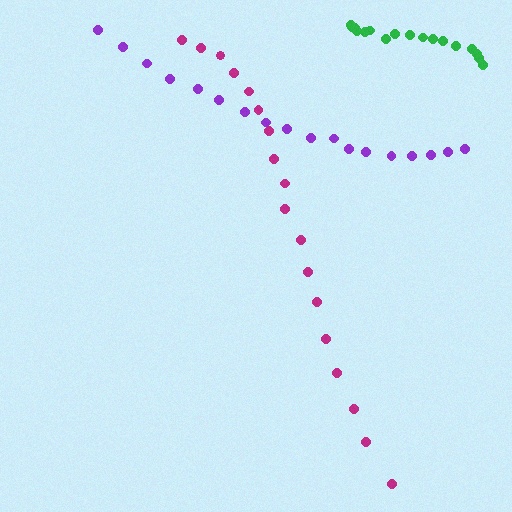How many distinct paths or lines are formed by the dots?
There are 3 distinct paths.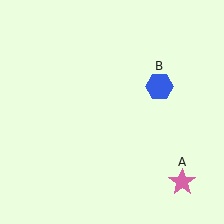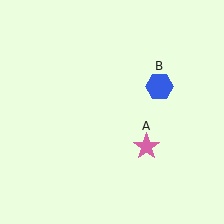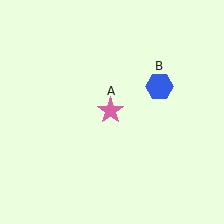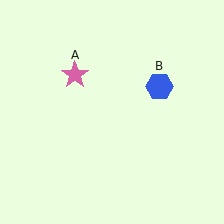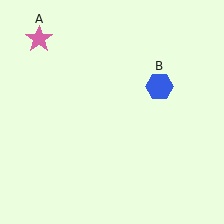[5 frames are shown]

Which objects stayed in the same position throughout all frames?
Blue hexagon (object B) remained stationary.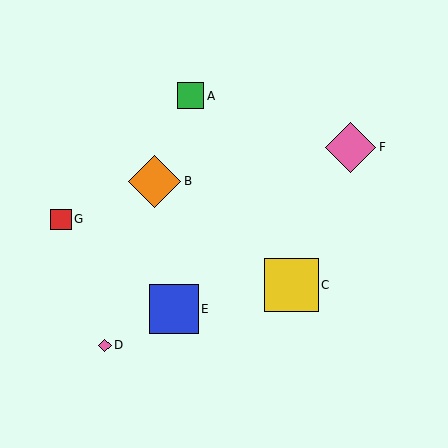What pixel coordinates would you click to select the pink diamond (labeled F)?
Click at (351, 147) to select the pink diamond F.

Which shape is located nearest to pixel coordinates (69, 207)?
The red square (labeled G) at (61, 219) is nearest to that location.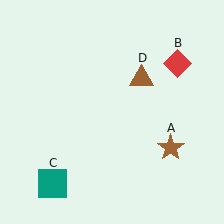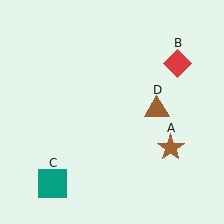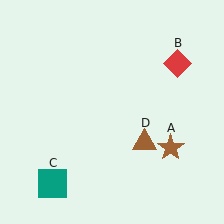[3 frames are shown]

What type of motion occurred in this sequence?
The brown triangle (object D) rotated clockwise around the center of the scene.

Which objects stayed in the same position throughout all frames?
Brown star (object A) and red diamond (object B) and teal square (object C) remained stationary.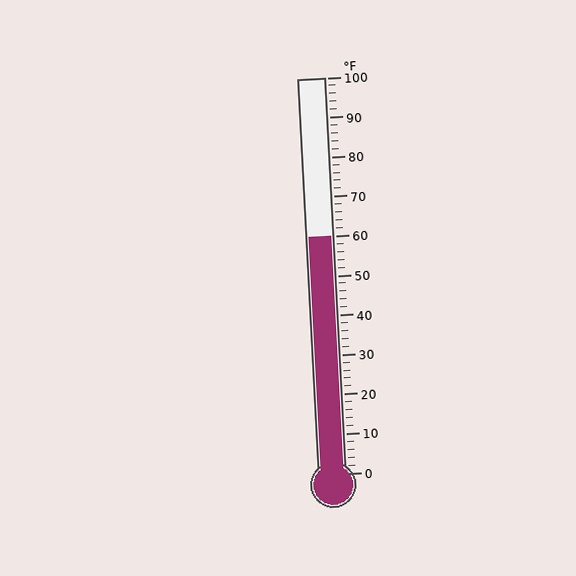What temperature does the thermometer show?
The thermometer shows approximately 60°F.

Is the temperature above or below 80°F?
The temperature is below 80°F.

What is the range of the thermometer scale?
The thermometer scale ranges from 0°F to 100°F.